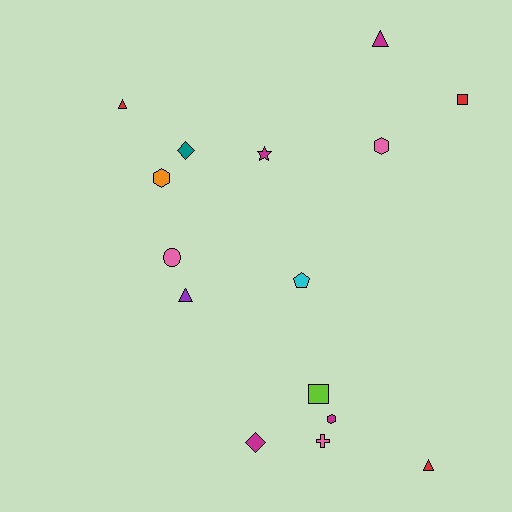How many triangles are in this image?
There are 4 triangles.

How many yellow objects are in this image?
There are no yellow objects.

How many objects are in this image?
There are 15 objects.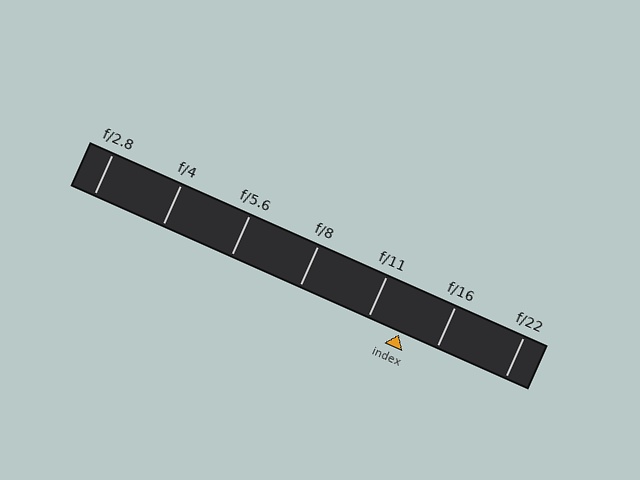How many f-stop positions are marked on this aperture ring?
There are 7 f-stop positions marked.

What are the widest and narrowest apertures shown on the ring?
The widest aperture shown is f/2.8 and the narrowest is f/22.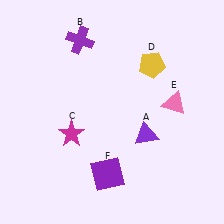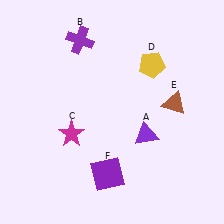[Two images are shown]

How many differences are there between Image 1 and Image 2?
There is 1 difference between the two images.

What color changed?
The triangle (E) changed from pink in Image 1 to brown in Image 2.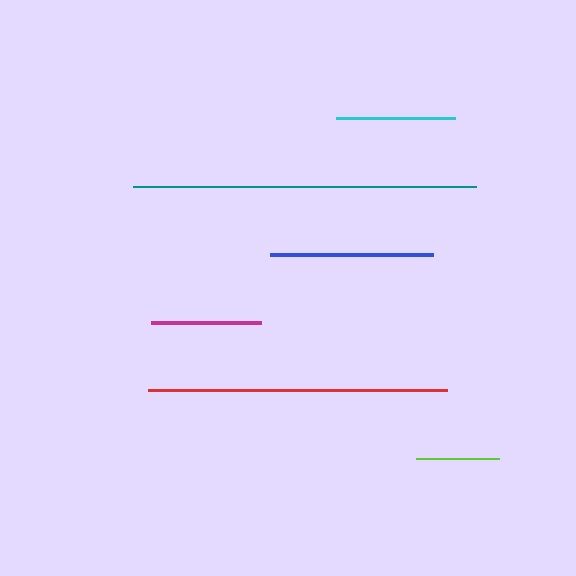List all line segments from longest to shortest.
From longest to shortest: teal, red, blue, cyan, magenta, lime.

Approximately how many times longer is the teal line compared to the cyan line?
The teal line is approximately 2.9 times the length of the cyan line.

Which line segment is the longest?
The teal line is the longest at approximately 342 pixels.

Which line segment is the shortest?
The lime line is the shortest at approximately 83 pixels.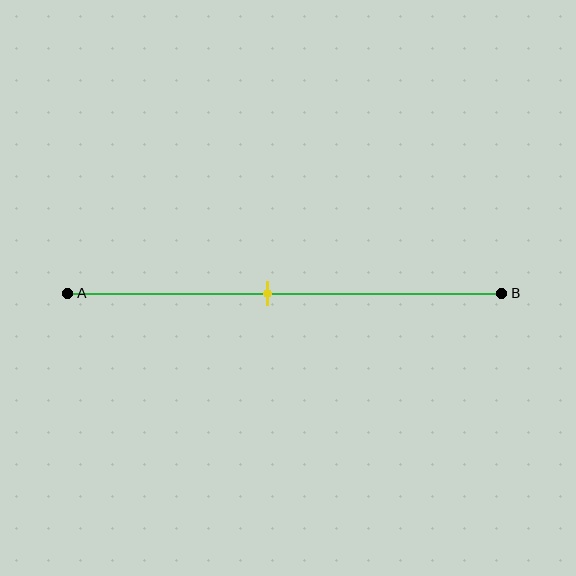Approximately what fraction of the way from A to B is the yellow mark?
The yellow mark is approximately 45% of the way from A to B.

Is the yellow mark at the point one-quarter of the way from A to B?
No, the mark is at about 45% from A, not at the 25% one-quarter point.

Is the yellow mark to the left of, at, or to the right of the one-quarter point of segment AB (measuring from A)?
The yellow mark is to the right of the one-quarter point of segment AB.